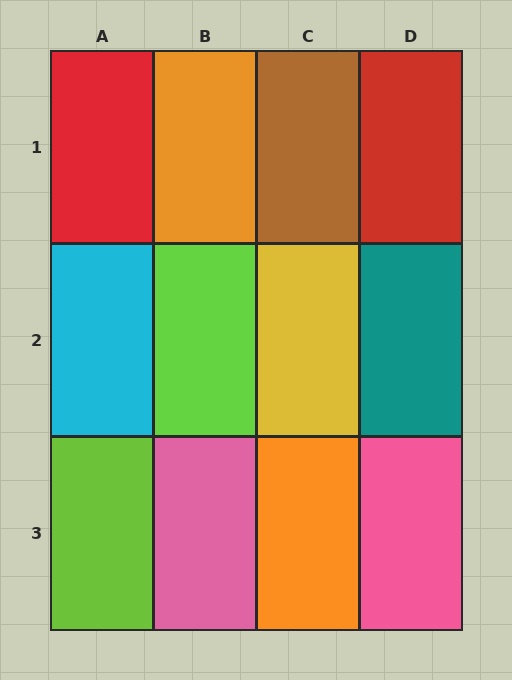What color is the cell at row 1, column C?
Brown.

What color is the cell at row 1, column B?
Orange.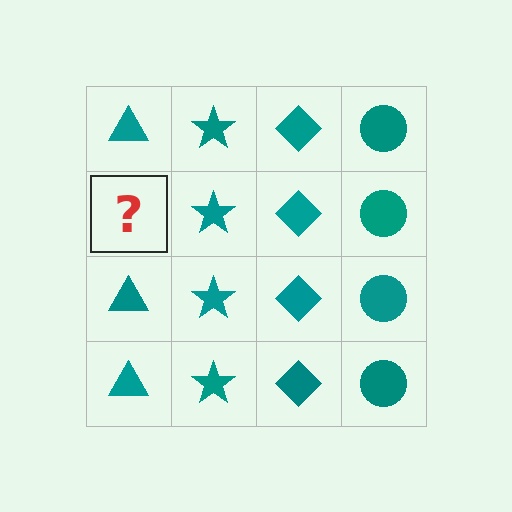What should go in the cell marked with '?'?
The missing cell should contain a teal triangle.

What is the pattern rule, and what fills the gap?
The rule is that each column has a consistent shape. The gap should be filled with a teal triangle.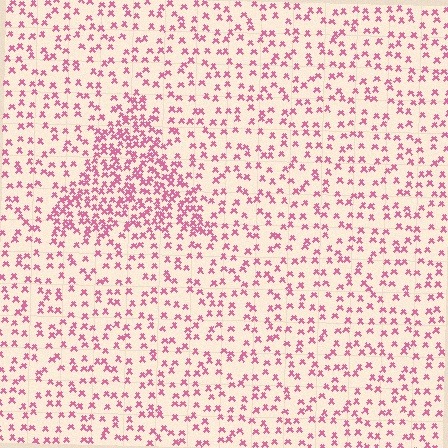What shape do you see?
I see a triangle.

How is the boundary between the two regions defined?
The boundary is defined by a change in element density (approximately 2.3x ratio). All elements are the same color, size, and shape.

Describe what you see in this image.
The image contains small pink elements arranged at two different densities. A triangle-shaped region is visible where the elements are more densely packed than the surrounding area.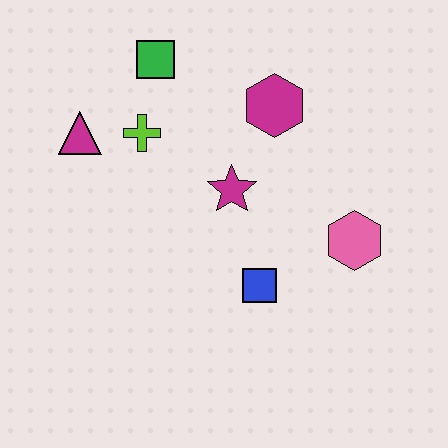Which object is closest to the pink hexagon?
The blue square is closest to the pink hexagon.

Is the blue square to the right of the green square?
Yes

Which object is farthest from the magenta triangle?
The pink hexagon is farthest from the magenta triangle.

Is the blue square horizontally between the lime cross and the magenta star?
No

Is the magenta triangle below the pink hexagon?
No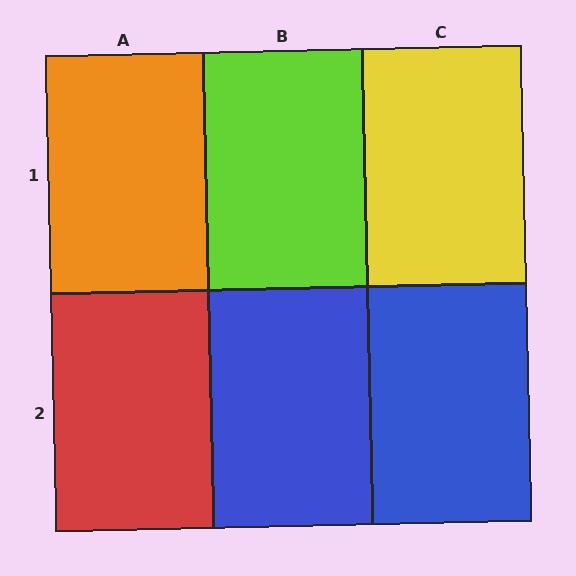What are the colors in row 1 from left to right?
Orange, lime, yellow.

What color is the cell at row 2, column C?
Blue.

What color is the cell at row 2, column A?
Red.